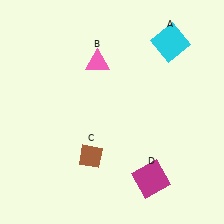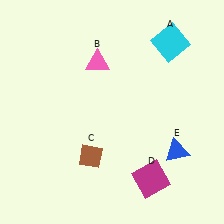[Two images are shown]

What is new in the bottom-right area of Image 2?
A blue triangle (E) was added in the bottom-right area of Image 2.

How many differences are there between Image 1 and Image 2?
There is 1 difference between the two images.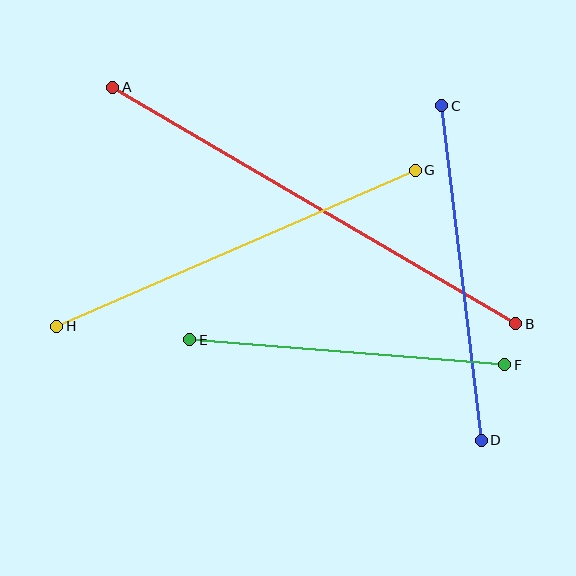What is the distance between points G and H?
The distance is approximately 391 pixels.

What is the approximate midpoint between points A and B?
The midpoint is at approximately (314, 206) pixels.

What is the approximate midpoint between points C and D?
The midpoint is at approximately (461, 273) pixels.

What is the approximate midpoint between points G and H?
The midpoint is at approximately (236, 248) pixels.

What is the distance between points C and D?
The distance is approximately 337 pixels.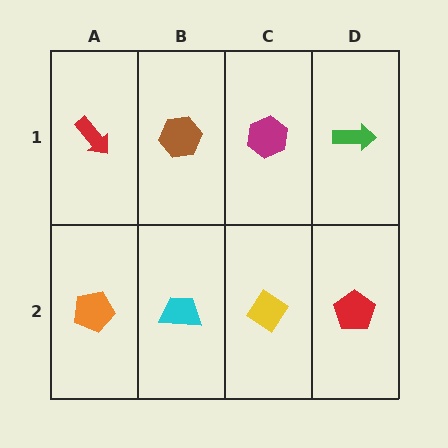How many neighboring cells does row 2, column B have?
3.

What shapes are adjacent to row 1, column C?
A yellow diamond (row 2, column C), a brown hexagon (row 1, column B), a green arrow (row 1, column D).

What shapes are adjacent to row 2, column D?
A green arrow (row 1, column D), a yellow diamond (row 2, column C).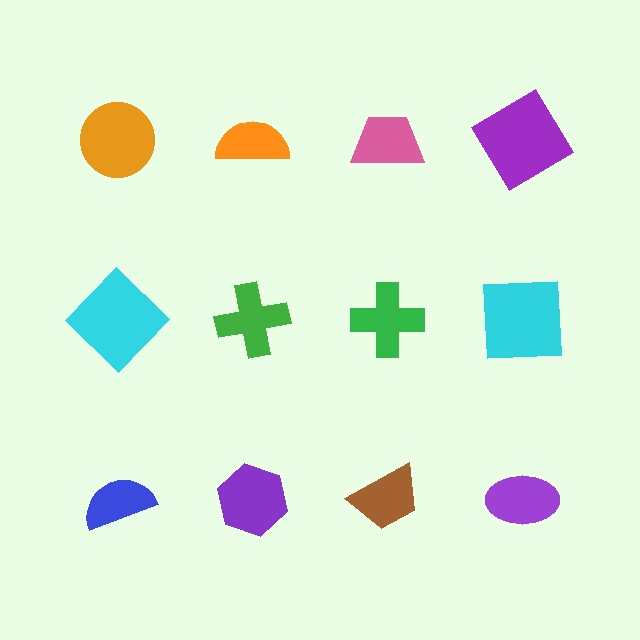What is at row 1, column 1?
An orange circle.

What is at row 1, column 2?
An orange semicircle.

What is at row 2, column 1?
A cyan diamond.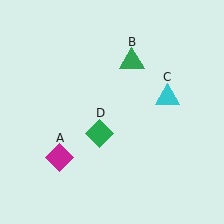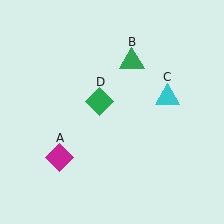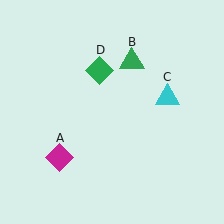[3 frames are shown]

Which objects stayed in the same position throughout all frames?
Magenta diamond (object A) and green triangle (object B) and cyan triangle (object C) remained stationary.